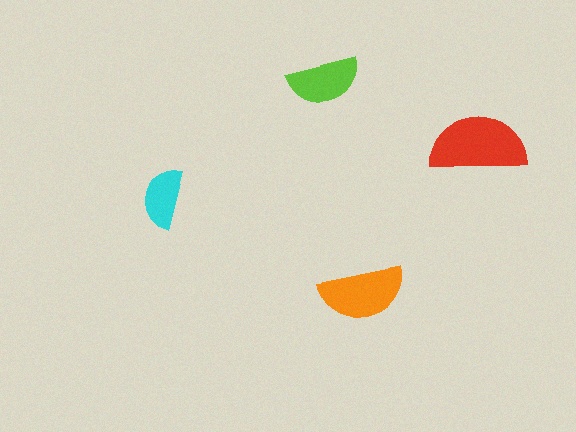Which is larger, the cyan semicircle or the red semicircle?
The red one.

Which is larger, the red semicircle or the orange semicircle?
The red one.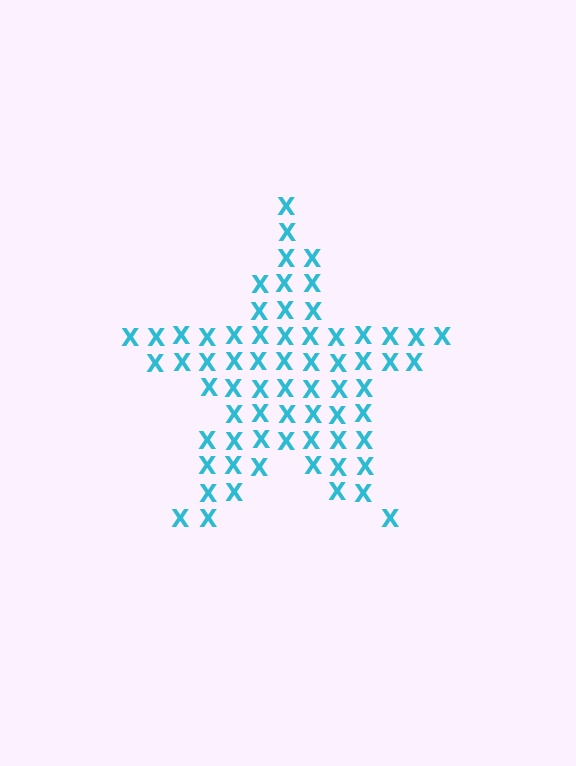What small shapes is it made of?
It is made of small letter X's.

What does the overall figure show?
The overall figure shows a star.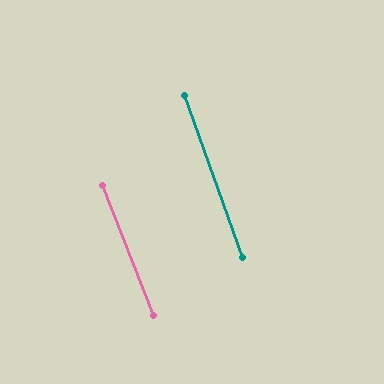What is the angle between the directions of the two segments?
Approximately 2 degrees.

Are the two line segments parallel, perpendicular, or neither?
Parallel — their directions differ by only 1.7°.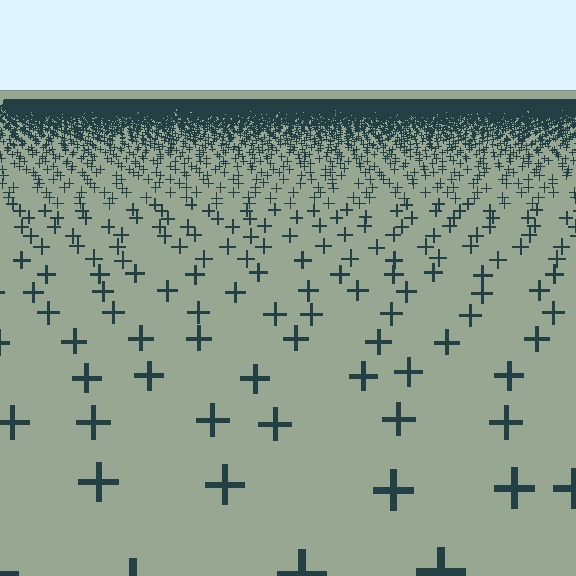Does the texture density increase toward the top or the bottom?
Density increases toward the top.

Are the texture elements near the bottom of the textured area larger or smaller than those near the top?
Larger. Near the bottom, elements are closer to the viewer and appear at a bigger on-screen size.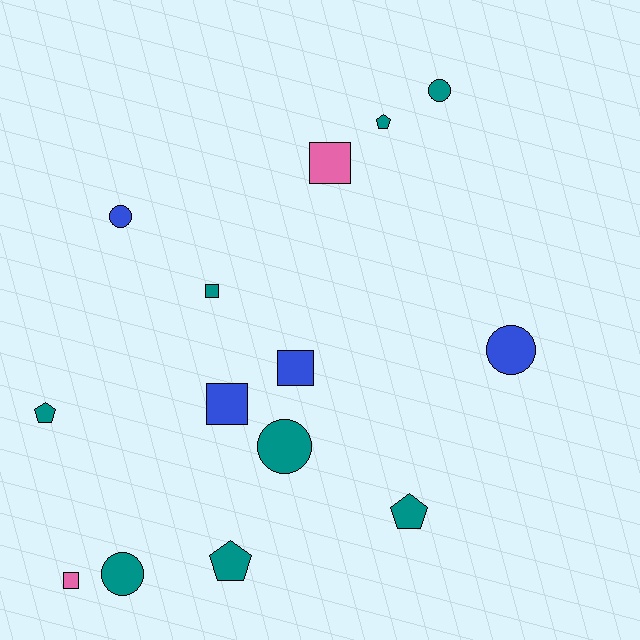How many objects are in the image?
There are 14 objects.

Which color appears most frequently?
Teal, with 8 objects.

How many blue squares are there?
There are 2 blue squares.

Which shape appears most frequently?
Square, with 5 objects.